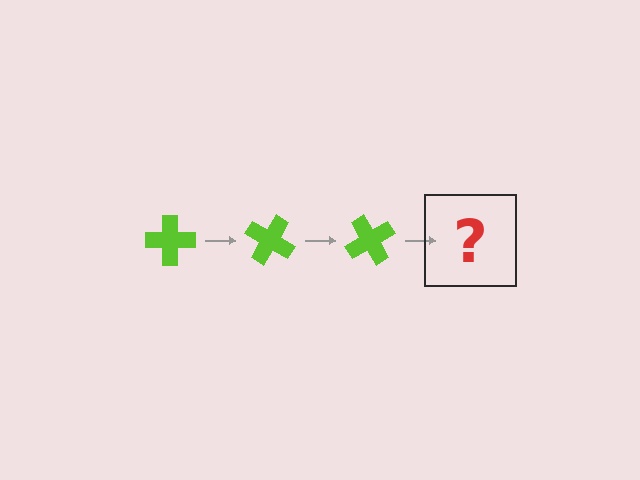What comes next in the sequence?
The next element should be a lime cross rotated 90 degrees.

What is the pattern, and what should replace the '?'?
The pattern is that the cross rotates 30 degrees each step. The '?' should be a lime cross rotated 90 degrees.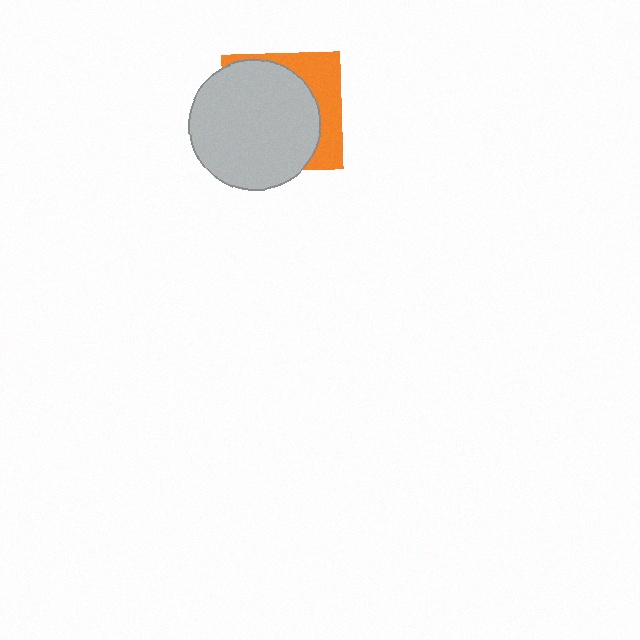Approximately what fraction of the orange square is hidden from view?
Roughly 69% of the orange square is hidden behind the light gray circle.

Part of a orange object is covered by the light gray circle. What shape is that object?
It is a square.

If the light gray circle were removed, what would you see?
You would see the complete orange square.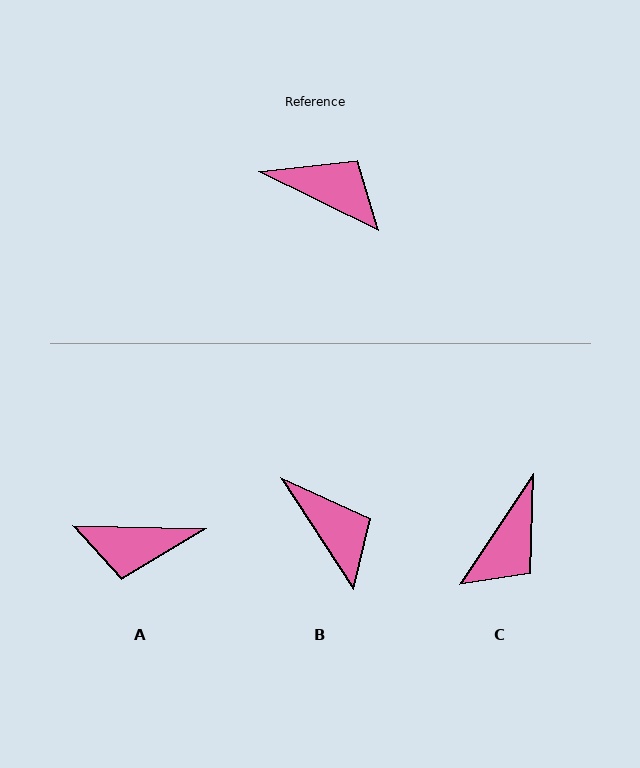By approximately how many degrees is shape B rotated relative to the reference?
Approximately 30 degrees clockwise.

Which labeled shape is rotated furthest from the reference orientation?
A, about 155 degrees away.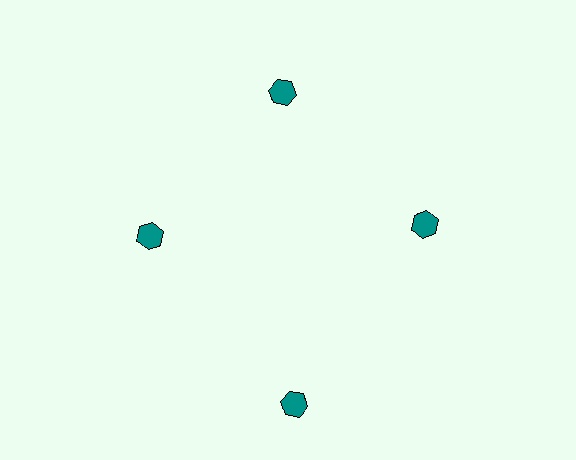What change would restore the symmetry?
The symmetry would be restored by moving it inward, back onto the ring so that all 4 hexagons sit at equal angles and equal distance from the center.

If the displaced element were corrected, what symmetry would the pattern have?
It would have 4-fold rotational symmetry — the pattern would map onto itself every 90 degrees.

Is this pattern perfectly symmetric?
No. The 4 teal hexagons are arranged in a ring, but one element near the 6 o'clock position is pushed outward from the center, breaking the 4-fold rotational symmetry.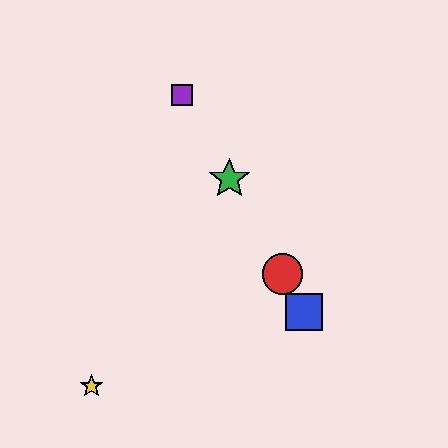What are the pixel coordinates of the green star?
The green star is at (229, 179).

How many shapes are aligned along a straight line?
4 shapes (the red circle, the blue square, the green star, the purple square) are aligned along a straight line.